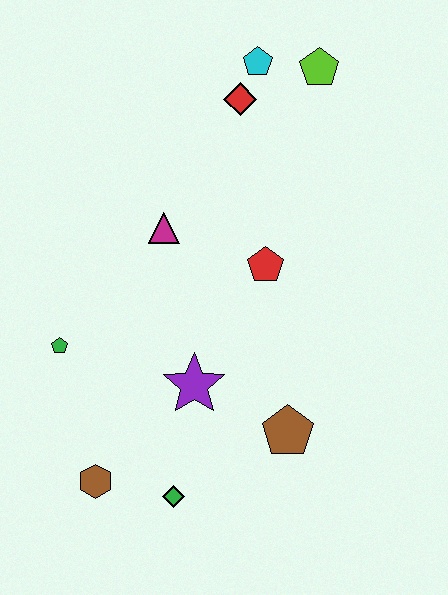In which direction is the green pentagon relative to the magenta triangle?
The green pentagon is below the magenta triangle.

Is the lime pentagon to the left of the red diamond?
No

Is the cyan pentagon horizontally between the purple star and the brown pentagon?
Yes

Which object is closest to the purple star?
The brown pentagon is closest to the purple star.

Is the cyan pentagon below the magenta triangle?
No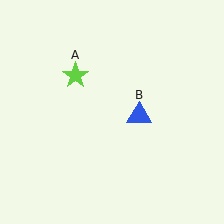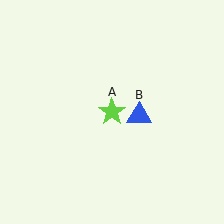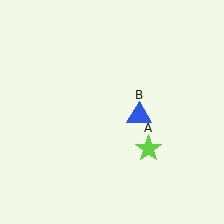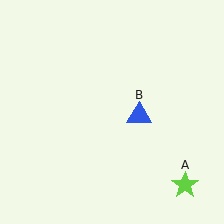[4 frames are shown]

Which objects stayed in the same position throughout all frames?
Blue triangle (object B) remained stationary.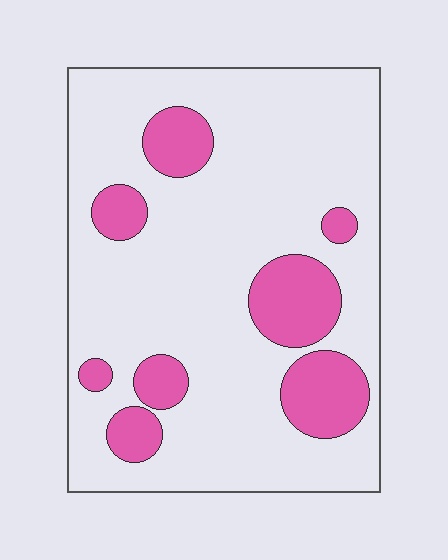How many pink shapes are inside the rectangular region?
8.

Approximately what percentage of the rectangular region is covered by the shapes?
Approximately 20%.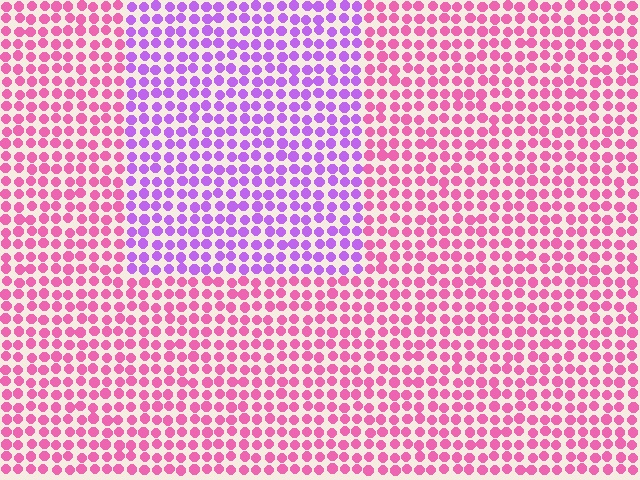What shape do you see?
I see a rectangle.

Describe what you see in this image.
The image is filled with small pink elements in a uniform arrangement. A rectangle-shaped region is visible where the elements are tinted to a slightly different hue, forming a subtle color boundary.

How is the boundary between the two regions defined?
The boundary is defined purely by a slight shift in hue (about 47 degrees). Spacing, size, and orientation are identical on both sides.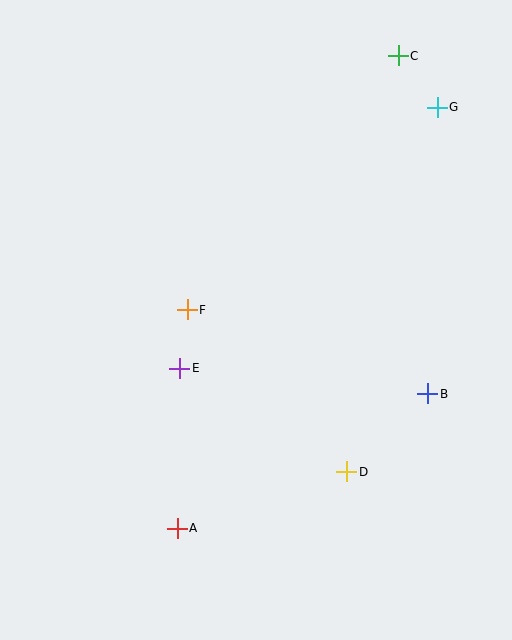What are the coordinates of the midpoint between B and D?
The midpoint between B and D is at (387, 433).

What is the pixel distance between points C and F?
The distance between C and F is 330 pixels.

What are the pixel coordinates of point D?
Point D is at (347, 472).